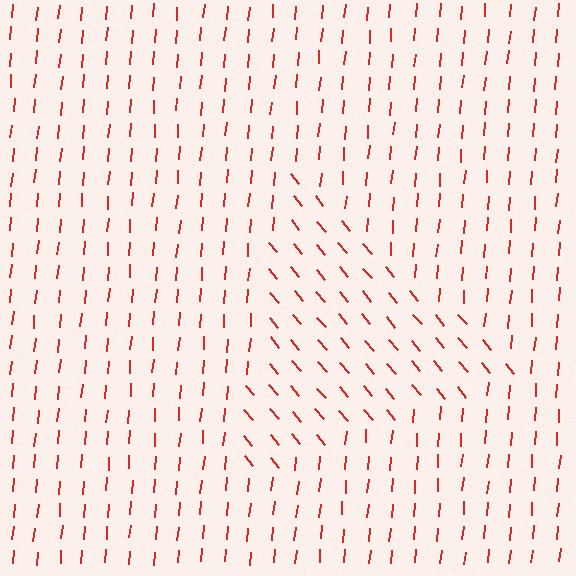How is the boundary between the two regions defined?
The boundary is defined purely by a change in line orientation (approximately 45 degrees difference). All lines are the same color and thickness.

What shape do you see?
I see a triangle.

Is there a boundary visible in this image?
Yes, there is a texture boundary formed by a change in line orientation.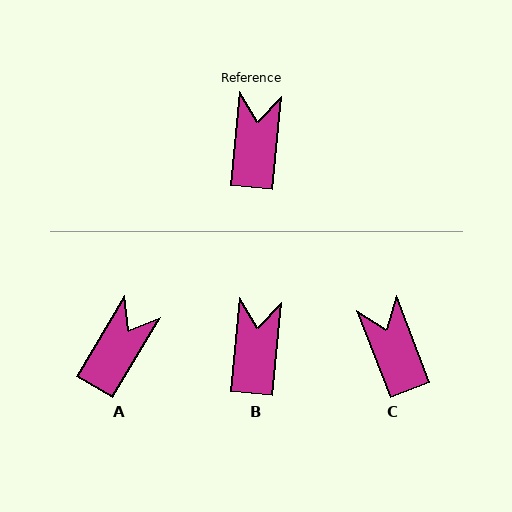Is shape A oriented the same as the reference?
No, it is off by about 25 degrees.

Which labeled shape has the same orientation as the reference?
B.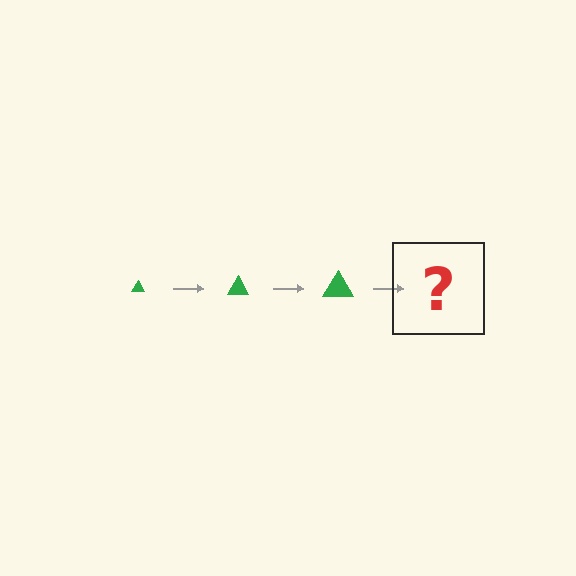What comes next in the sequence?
The next element should be a green triangle, larger than the previous one.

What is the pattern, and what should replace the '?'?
The pattern is that the triangle gets progressively larger each step. The '?' should be a green triangle, larger than the previous one.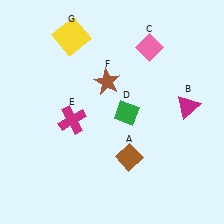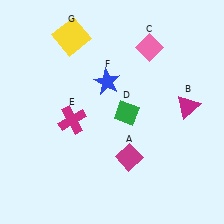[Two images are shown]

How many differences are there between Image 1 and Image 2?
There are 2 differences between the two images.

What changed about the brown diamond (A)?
In Image 1, A is brown. In Image 2, it changed to magenta.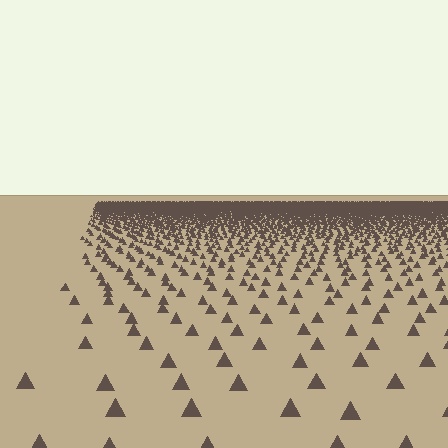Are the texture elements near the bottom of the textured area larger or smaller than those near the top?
Larger. Near the bottom, elements are closer to the viewer and appear at a bigger on-screen size.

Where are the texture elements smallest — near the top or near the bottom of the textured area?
Near the top.